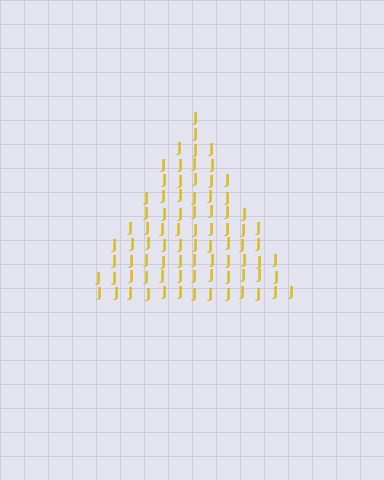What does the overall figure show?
The overall figure shows a triangle.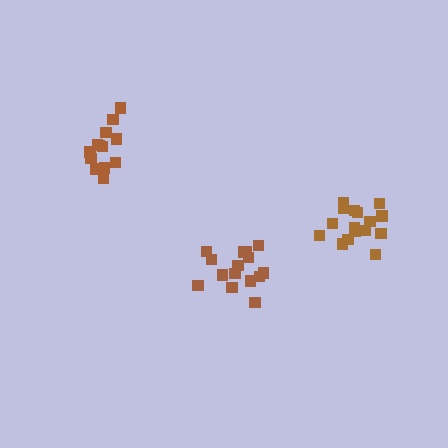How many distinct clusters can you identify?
There are 3 distinct clusters.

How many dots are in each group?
Group 1: 15 dots, Group 2: 16 dots, Group 3: 13 dots (44 total).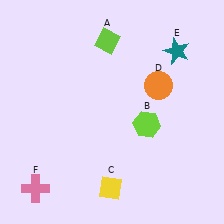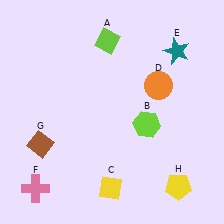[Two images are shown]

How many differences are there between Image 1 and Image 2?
There are 2 differences between the two images.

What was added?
A brown diamond (G), a yellow pentagon (H) were added in Image 2.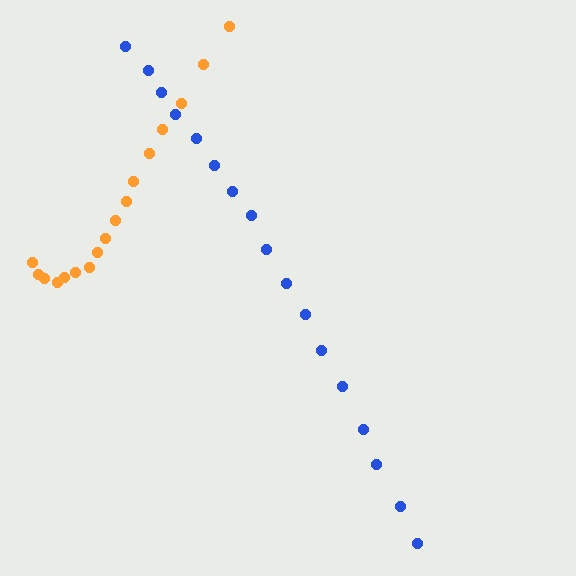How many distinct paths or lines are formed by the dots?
There are 2 distinct paths.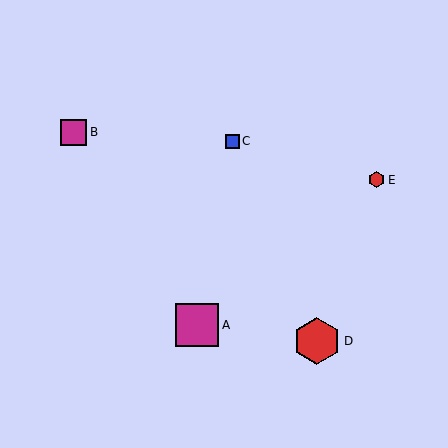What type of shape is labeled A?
Shape A is a magenta square.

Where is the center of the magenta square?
The center of the magenta square is at (197, 325).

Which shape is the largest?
The red hexagon (labeled D) is the largest.